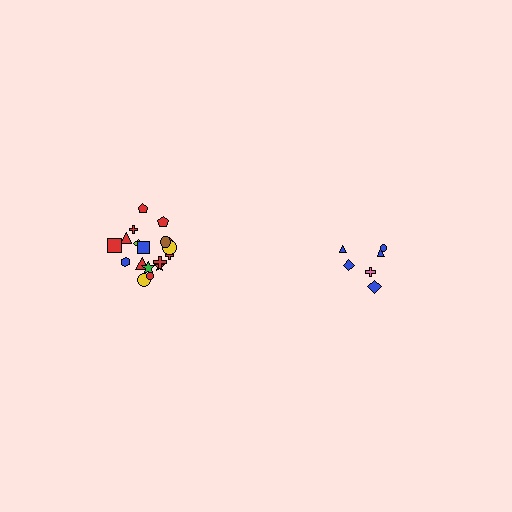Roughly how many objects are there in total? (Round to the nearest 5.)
Roughly 25 objects in total.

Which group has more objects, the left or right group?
The left group.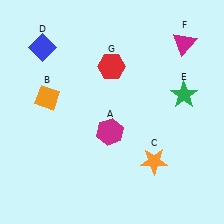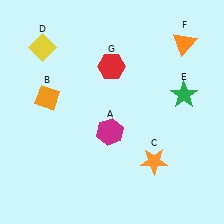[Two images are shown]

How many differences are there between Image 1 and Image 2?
There are 2 differences between the two images.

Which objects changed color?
D changed from blue to yellow. F changed from magenta to orange.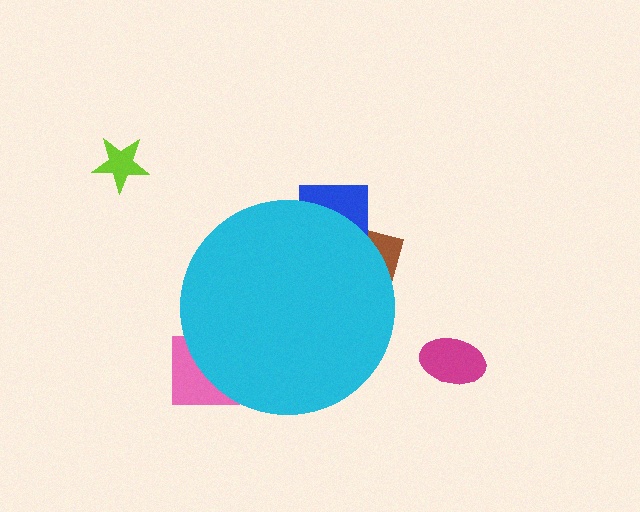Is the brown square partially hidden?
Yes, the brown square is partially hidden behind the cyan circle.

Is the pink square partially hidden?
Yes, the pink square is partially hidden behind the cyan circle.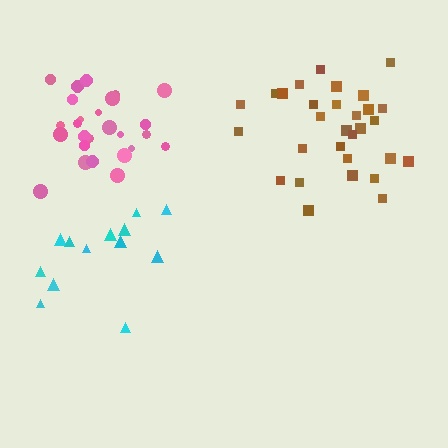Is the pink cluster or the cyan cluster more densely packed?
Pink.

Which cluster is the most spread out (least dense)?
Cyan.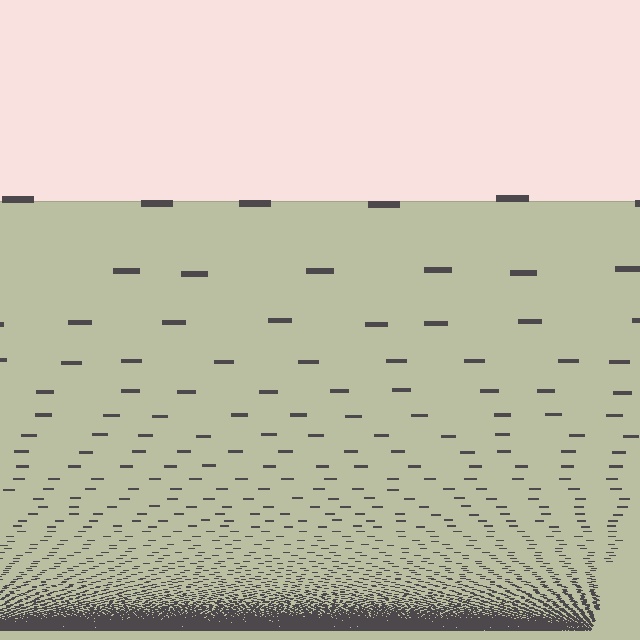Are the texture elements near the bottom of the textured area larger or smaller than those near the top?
Smaller. The gradient is inverted — elements near the bottom are smaller and denser.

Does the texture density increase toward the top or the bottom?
Density increases toward the bottom.